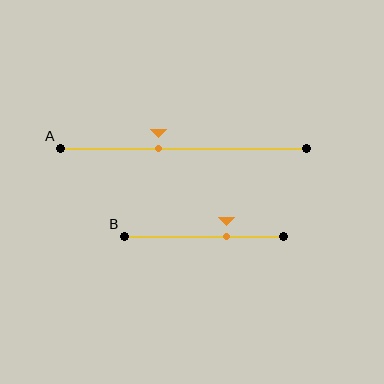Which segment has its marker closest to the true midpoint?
Segment A has its marker closest to the true midpoint.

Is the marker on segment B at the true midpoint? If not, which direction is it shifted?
No, the marker on segment B is shifted to the right by about 14% of the segment length.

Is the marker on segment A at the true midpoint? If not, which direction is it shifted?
No, the marker on segment A is shifted to the left by about 10% of the segment length.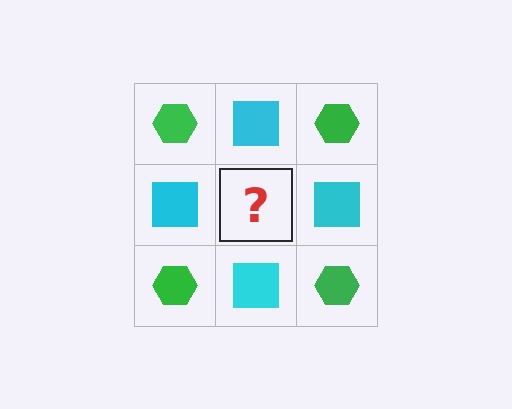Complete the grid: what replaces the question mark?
The question mark should be replaced with a green hexagon.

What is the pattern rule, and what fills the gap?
The rule is that it alternates green hexagon and cyan square in a checkerboard pattern. The gap should be filled with a green hexagon.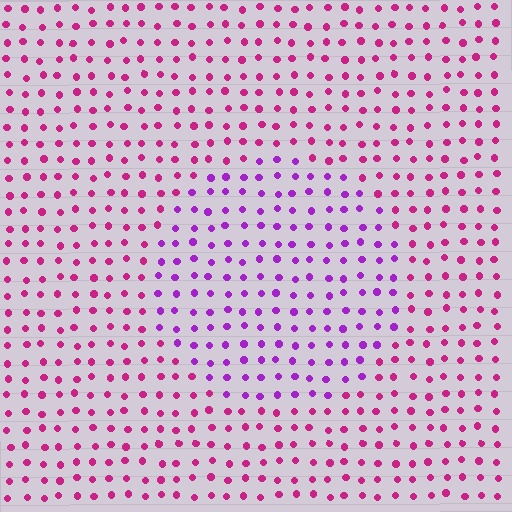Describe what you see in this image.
The image is filled with small magenta elements in a uniform arrangement. A circle-shaped region is visible where the elements are tinted to a slightly different hue, forming a subtle color boundary.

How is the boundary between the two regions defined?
The boundary is defined purely by a slight shift in hue (about 38 degrees). Spacing, size, and orientation are identical on both sides.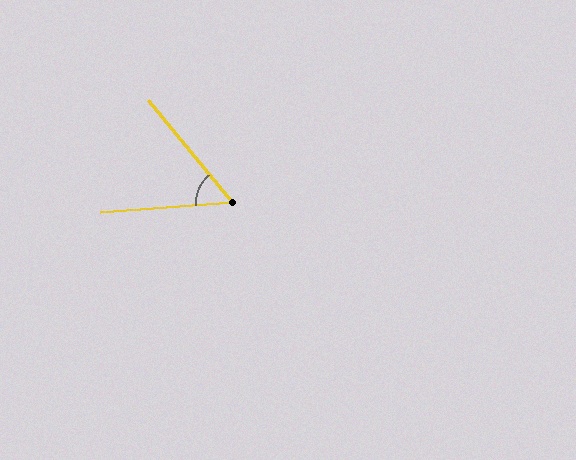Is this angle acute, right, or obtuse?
It is acute.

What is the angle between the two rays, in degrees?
Approximately 55 degrees.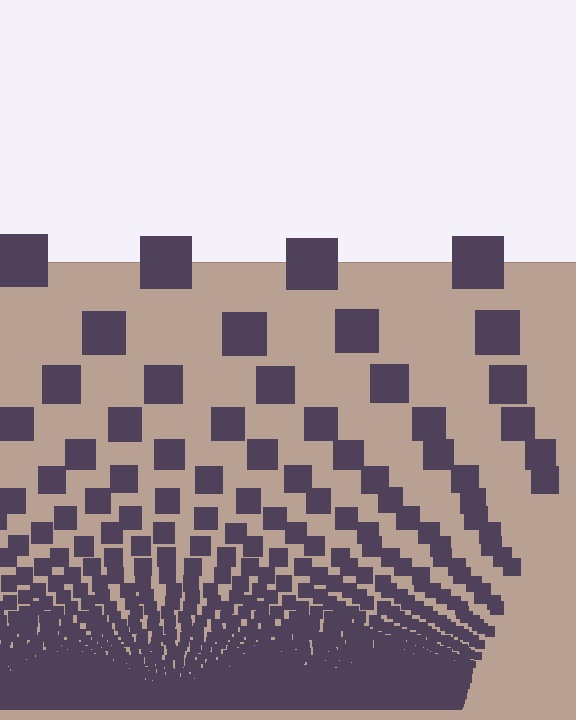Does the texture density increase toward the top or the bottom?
Density increases toward the bottom.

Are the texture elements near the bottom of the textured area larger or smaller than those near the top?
Smaller. The gradient is inverted — elements near the bottom are smaller and denser.